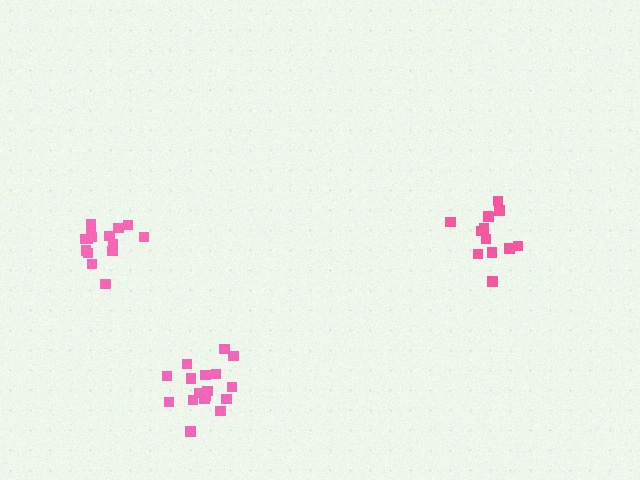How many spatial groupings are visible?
There are 3 spatial groupings.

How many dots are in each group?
Group 1: 15 dots, Group 2: 17 dots, Group 3: 13 dots (45 total).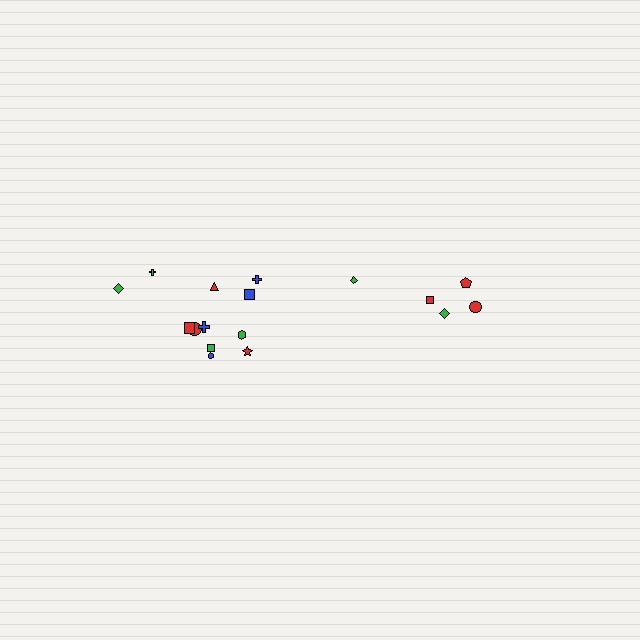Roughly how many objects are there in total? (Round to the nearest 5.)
Roughly 15 objects in total.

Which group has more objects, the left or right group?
The left group.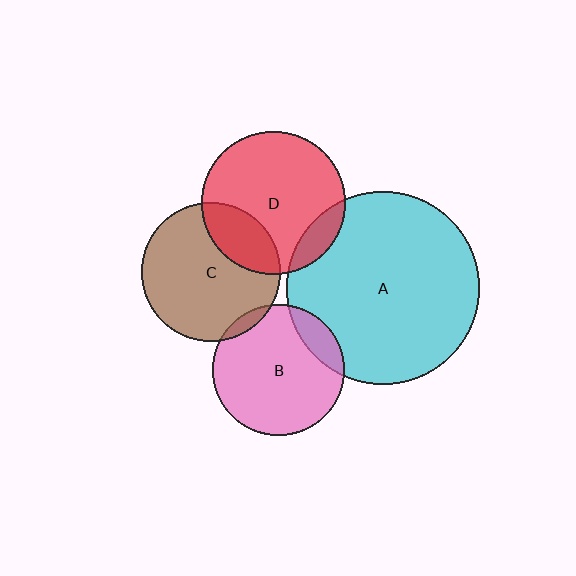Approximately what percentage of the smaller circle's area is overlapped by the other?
Approximately 25%.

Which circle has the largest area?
Circle A (cyan).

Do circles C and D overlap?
Yes.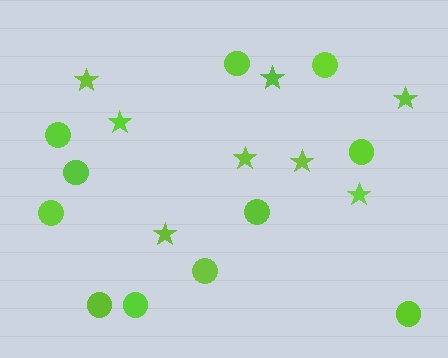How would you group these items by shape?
There are 2 groups: one group of circles (11) and one group of stars (8).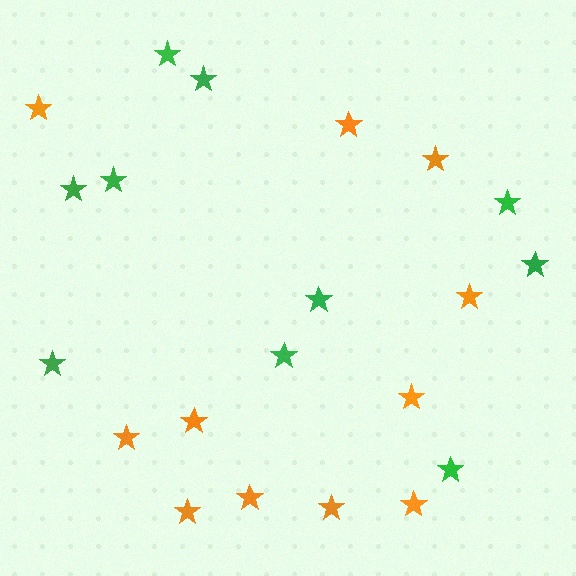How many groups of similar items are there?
There are 2 groups: one group of green stars (10) and one group of orange stars (11).